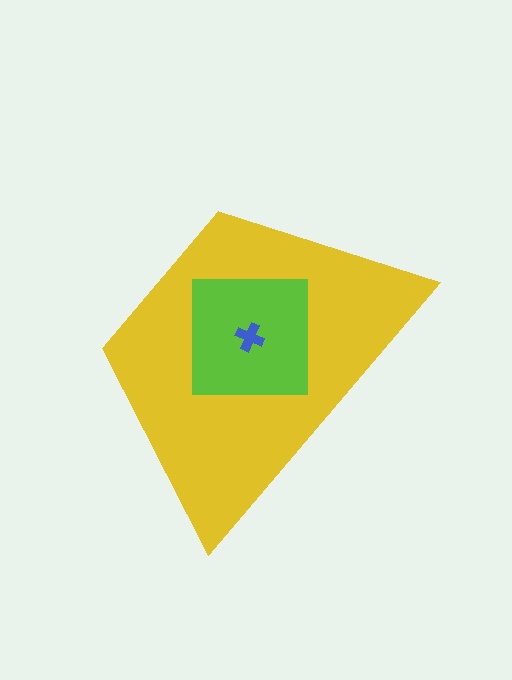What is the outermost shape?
The yellow trapezoid.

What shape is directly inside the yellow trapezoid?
The lime square.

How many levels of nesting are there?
3.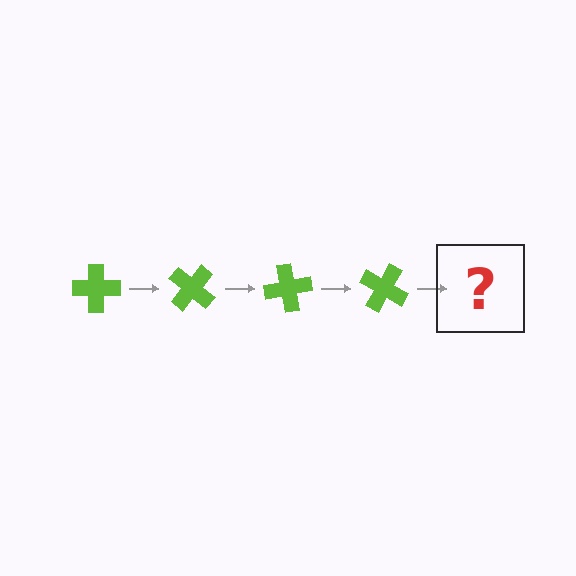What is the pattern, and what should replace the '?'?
The pattern is that the cross rotates 40 degrees each step. The '?' should be a lime cross rotated 160 degrees.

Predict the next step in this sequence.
The next step is a lime cross rotated 160 degrees.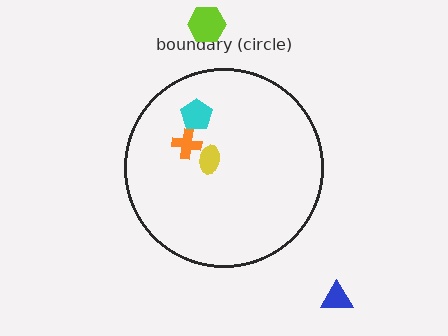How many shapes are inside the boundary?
3 inside, 2 outside.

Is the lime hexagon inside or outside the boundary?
Outside.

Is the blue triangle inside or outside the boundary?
Outside.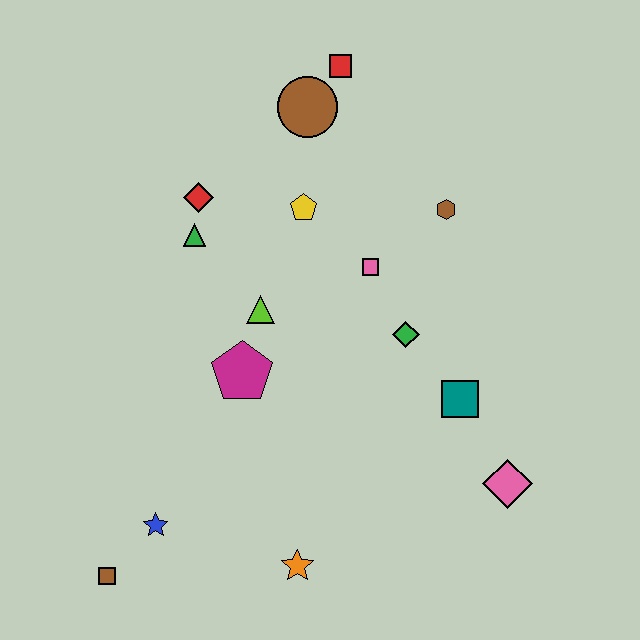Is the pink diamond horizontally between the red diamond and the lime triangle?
No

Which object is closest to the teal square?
The green diamond is closest to the teal square.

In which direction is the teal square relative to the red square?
The teal square is below the red square.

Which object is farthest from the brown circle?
The brown square is farthest from the brown circle.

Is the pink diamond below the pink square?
Yes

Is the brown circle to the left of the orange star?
No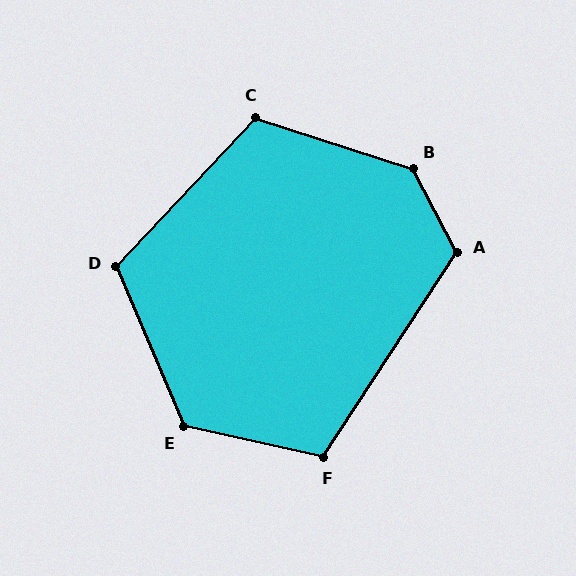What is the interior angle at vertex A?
Approximately 119 degrees (obtuse).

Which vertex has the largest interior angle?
B, at approximately 135 degrees.